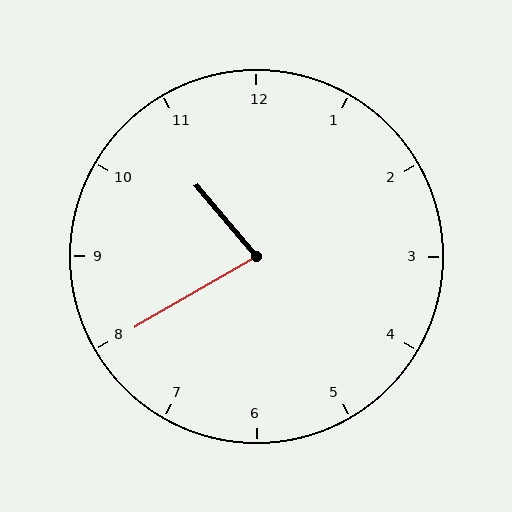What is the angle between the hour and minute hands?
Approximately 80 degrees.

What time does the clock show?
10:40.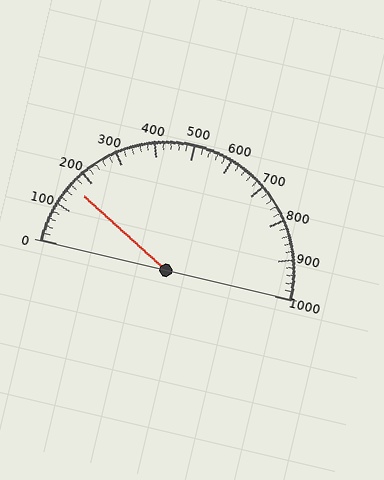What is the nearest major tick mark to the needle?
The nearest major tick mark is 200.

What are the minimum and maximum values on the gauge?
The gauge ranges from 0 to 1000.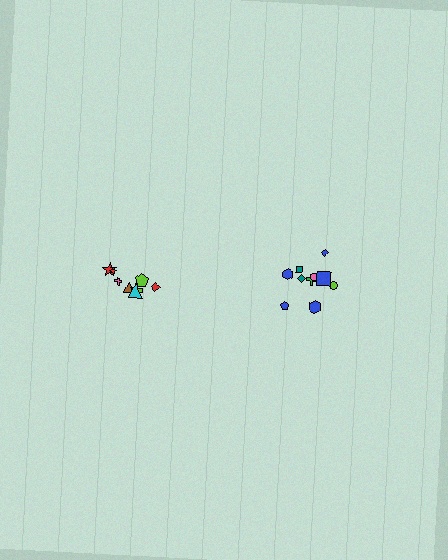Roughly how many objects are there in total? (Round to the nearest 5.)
Roughly 20 objects in total.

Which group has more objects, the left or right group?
The right group.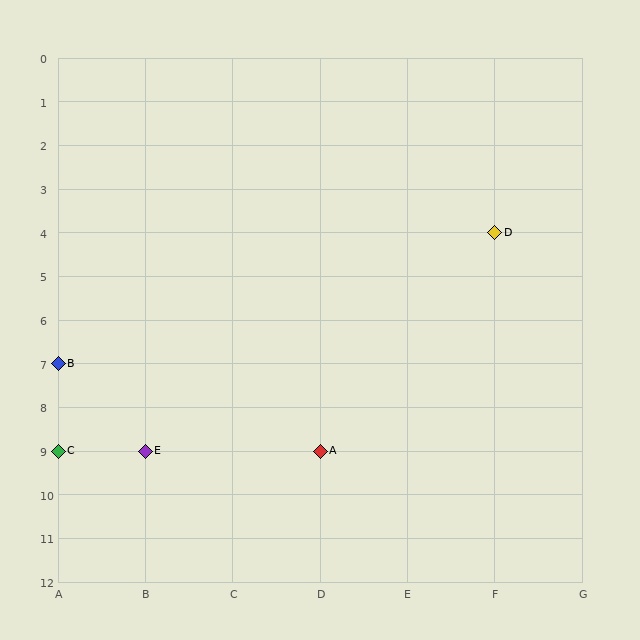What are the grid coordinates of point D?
Point D is at grid coordinates (F, 4).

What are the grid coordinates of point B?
Point B is at grid coordinates (A, 7).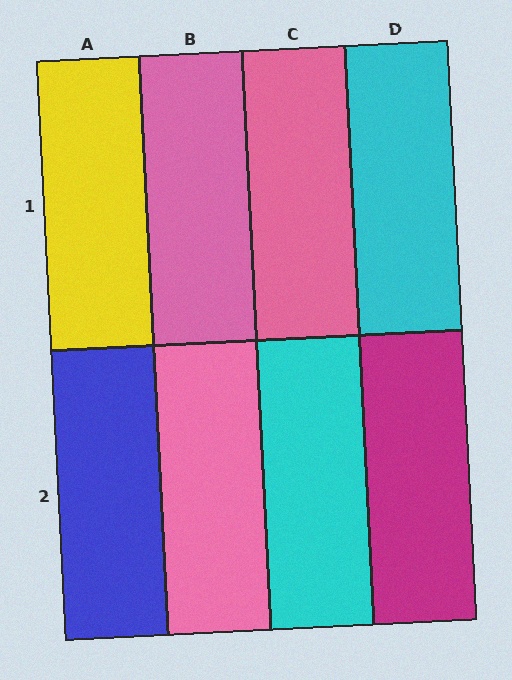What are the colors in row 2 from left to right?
Blue, pink, cyan, magenta.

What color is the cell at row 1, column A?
Yellow.